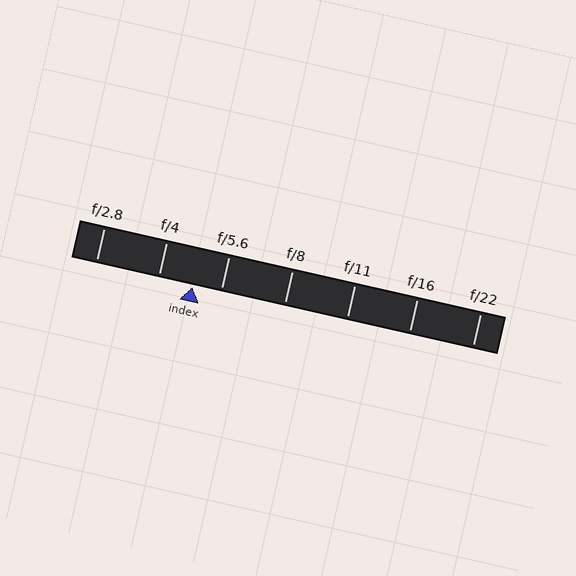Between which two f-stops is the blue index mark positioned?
The index mark is between f/4 and f/5.6.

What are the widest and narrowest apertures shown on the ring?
The widest aperture shown is f/2.8 and the narrowest is f/22.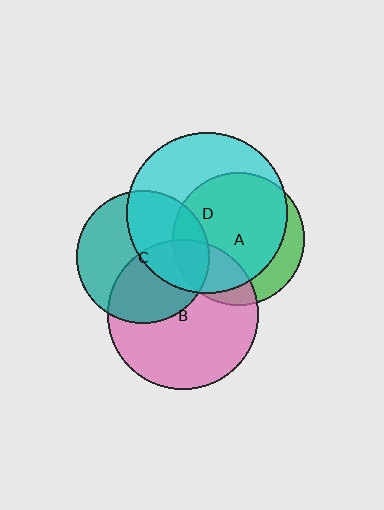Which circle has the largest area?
Circle D (cyan).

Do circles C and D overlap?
Yes.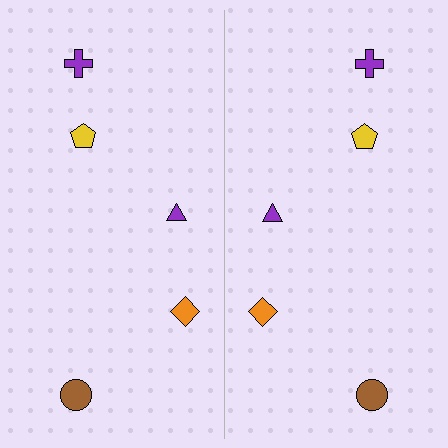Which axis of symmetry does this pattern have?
The pattern has a vertical axis of symmetry running through the center of the image.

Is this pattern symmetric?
Yes, this pattern has bilateral (reflection) symmetry.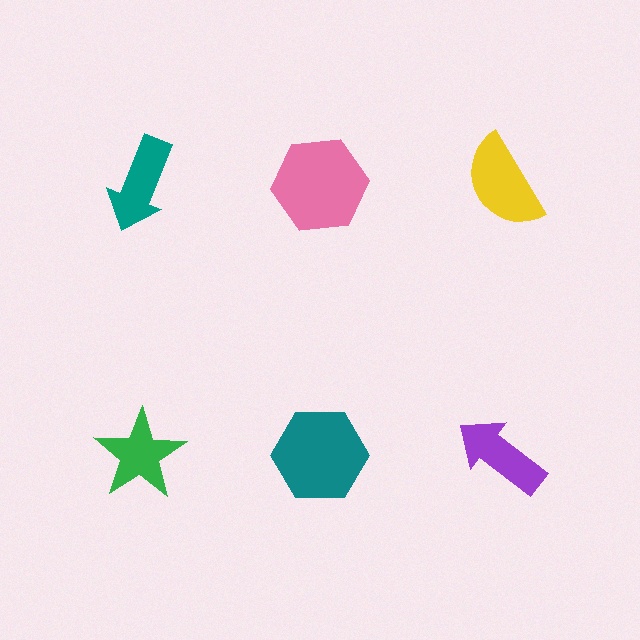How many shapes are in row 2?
3 shapes.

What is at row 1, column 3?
A yellow semicircle.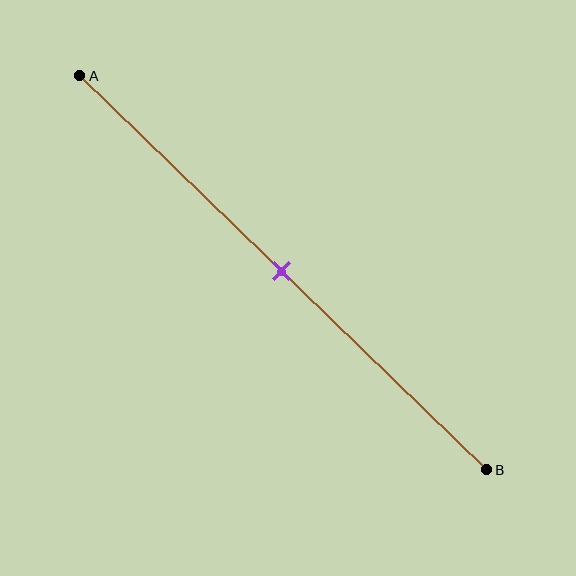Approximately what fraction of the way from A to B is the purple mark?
The purple mark is approximately 50% of the way from A to B.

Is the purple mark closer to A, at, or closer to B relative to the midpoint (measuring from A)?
The purple mark is approximately at the midpoint of segment AB.